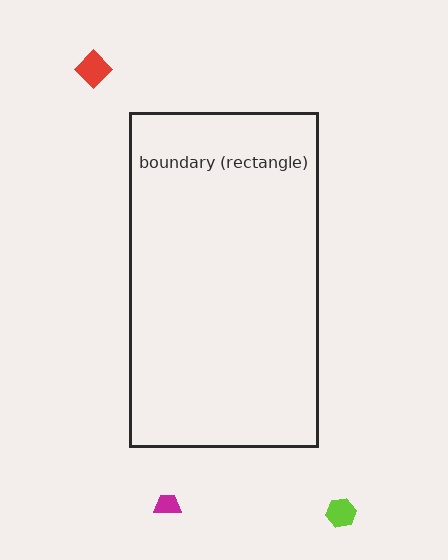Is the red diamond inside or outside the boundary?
Outside.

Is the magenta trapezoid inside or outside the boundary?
Outside.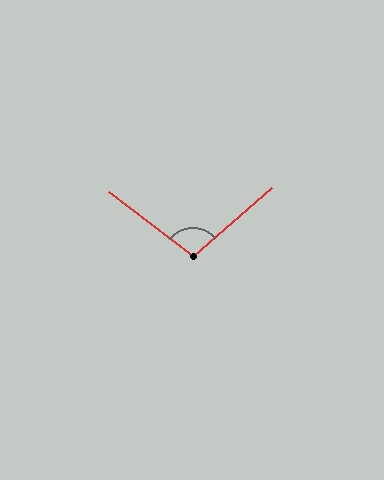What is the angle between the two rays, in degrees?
Approximately 102 degrees.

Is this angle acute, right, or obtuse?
It is obtuse.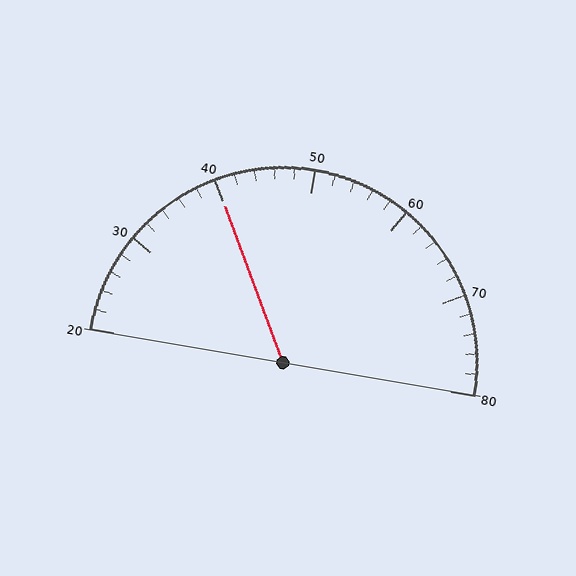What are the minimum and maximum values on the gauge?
The gauge ranges from 20 to 80.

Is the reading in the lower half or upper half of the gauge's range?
The reading is in the lower half of the range (20 to 80).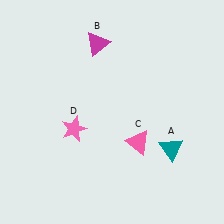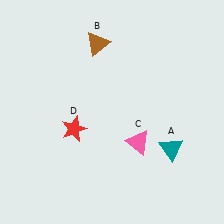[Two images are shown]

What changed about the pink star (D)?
In Image 1, D is pink. In Image 2, it changed to red.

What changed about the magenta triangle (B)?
In Image 1, B is magenta. In Image 2, it changed to brown.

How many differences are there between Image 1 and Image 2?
There are 2 differences between the two images.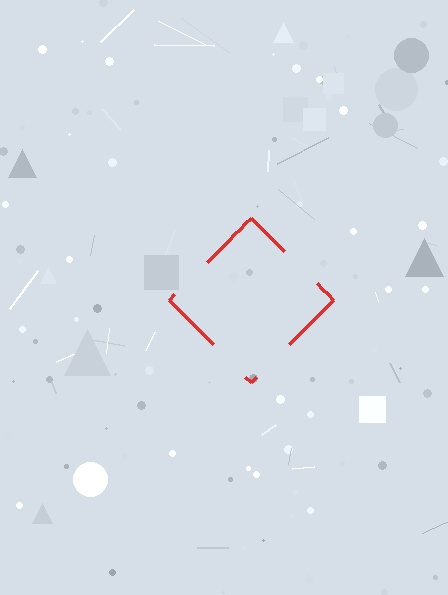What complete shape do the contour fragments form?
The contour fragments form a diamond.